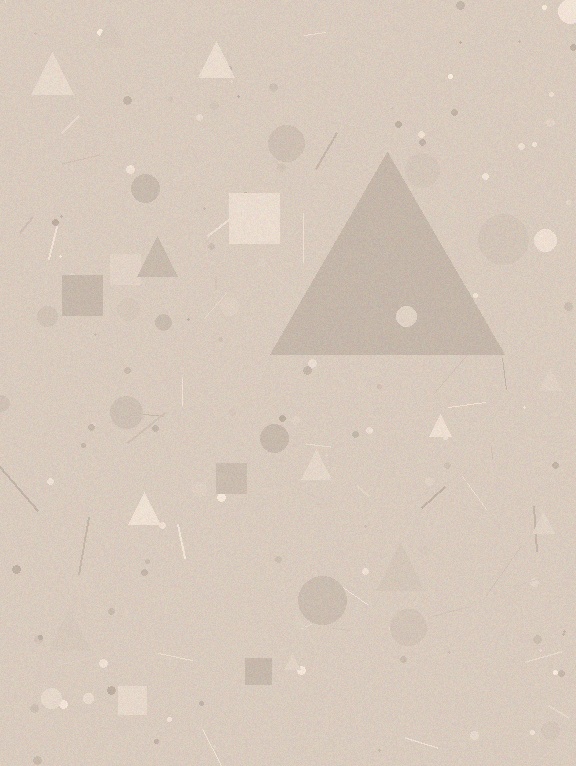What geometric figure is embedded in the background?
A triangle is embedded in the background.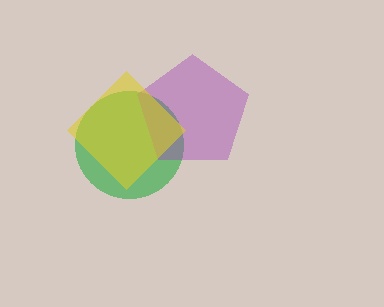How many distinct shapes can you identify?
There are 3 distinct shapes: a green circle, a purple pentagon, a yellow diamond.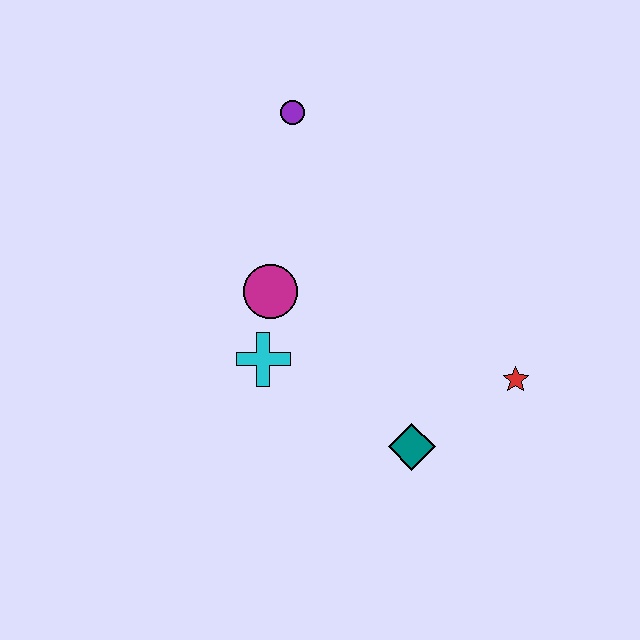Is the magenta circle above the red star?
Yes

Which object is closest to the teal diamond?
The red star is closest to the teal diamond.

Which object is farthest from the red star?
The purple circle is farthest from the red star.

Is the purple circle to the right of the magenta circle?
Yes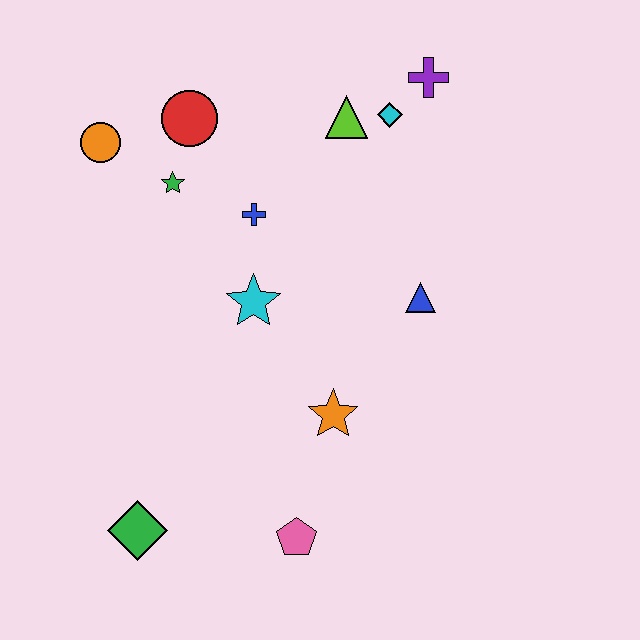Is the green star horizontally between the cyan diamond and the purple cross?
No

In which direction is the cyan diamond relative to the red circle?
The cyan diamond is to the right of the red circle.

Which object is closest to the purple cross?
The cyan diamond is closest to the purple cross.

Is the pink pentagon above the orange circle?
No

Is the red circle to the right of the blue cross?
No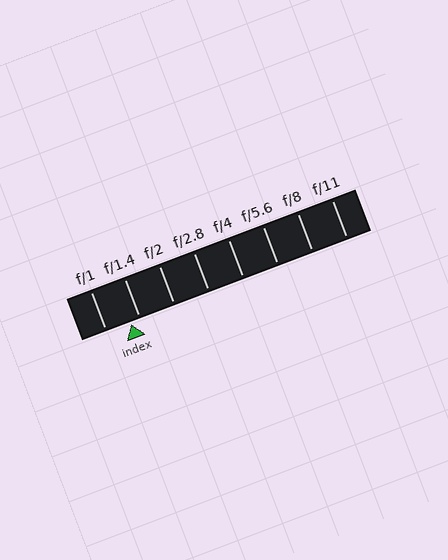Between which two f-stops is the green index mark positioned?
The index mark is between f/1 and f/1.4.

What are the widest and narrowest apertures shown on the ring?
The widest aperture shown is f/1 and the narrowest is f/11.